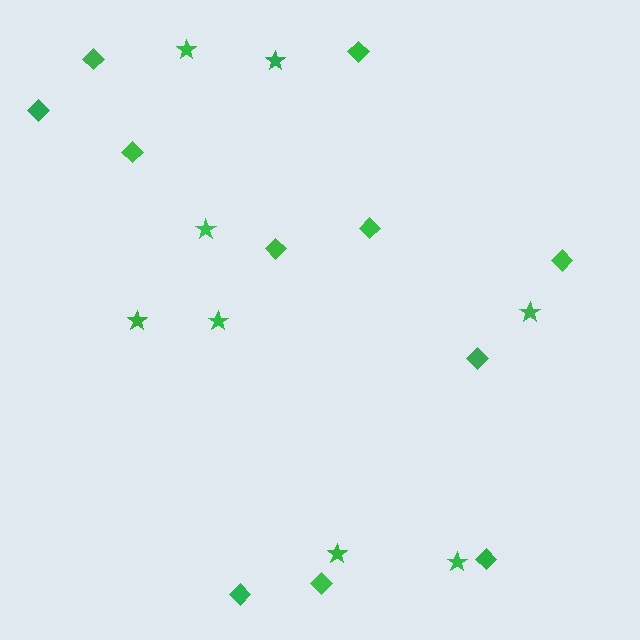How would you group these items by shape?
There are 2 groups: one group of diamonds (11) and one group of stars (8).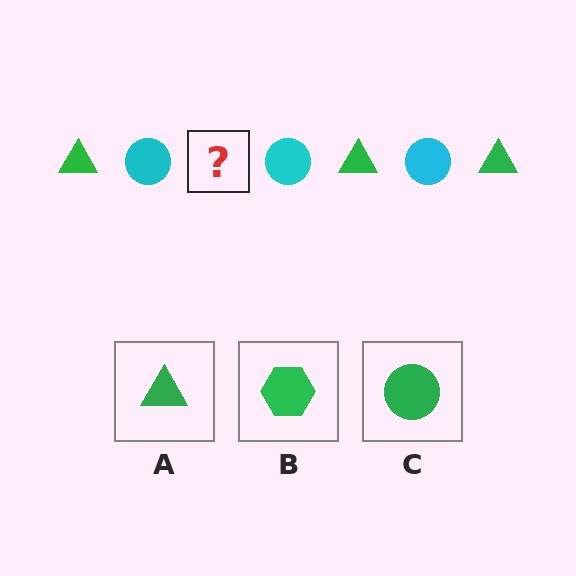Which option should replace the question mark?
Option A.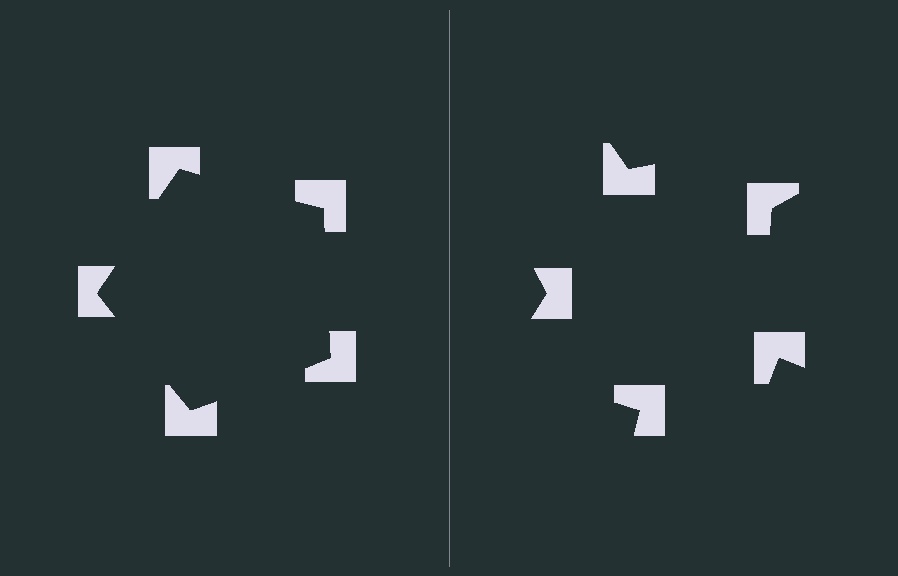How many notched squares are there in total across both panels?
10 — 5 on each side.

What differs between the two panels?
The notched squares are positioned identically on both sides; only the wedge orientations differ. On the left they align to a pentagon; on the right they are misaligned.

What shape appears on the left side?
An illusory pentagon.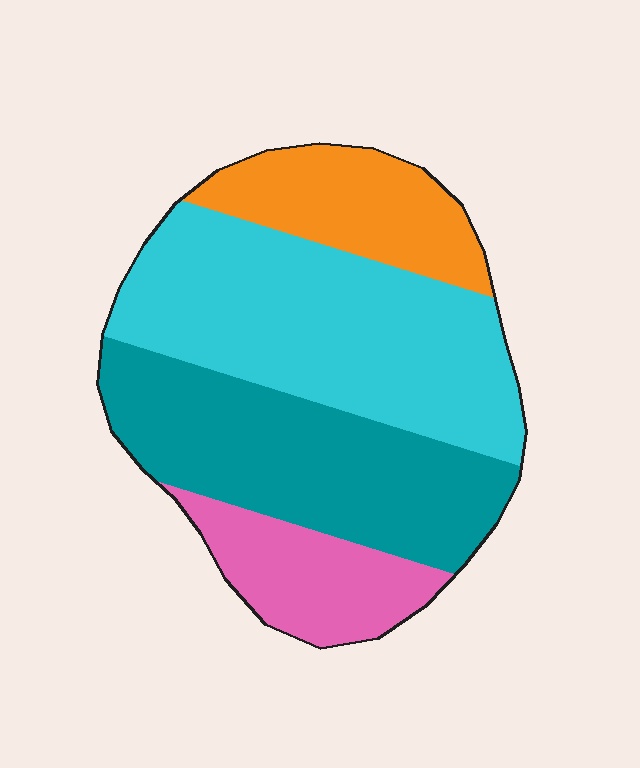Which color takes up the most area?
Cyan, at roughly 40%.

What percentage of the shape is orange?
Orange covers about 15% of the shape.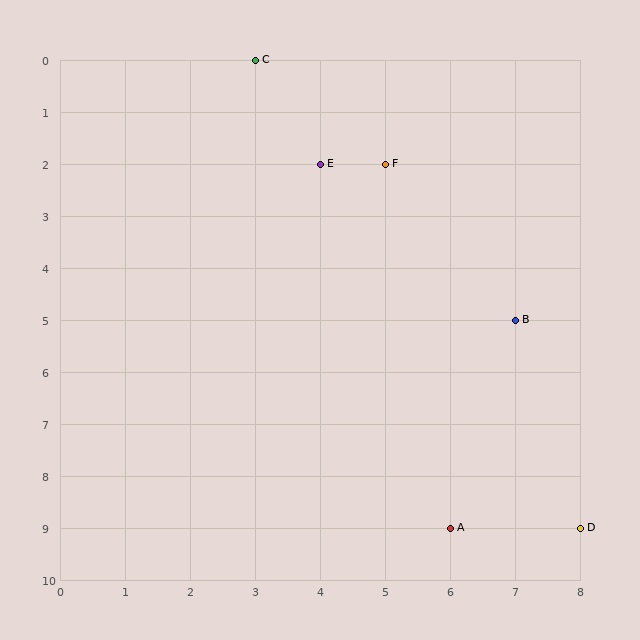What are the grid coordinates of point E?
Point E is at grid coordinates (4, 2).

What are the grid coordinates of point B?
Point B is at grid coordinates (7, 5).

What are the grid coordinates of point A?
Point A is at grid coordinates (6, 9).